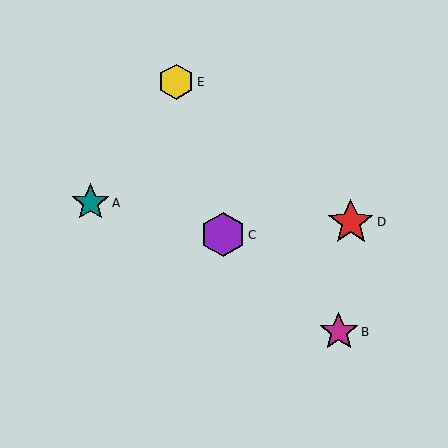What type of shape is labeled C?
Shape C is a purple hexagon.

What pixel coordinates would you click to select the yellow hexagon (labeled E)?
Click at (176, 82) to select the yellow hexagon E.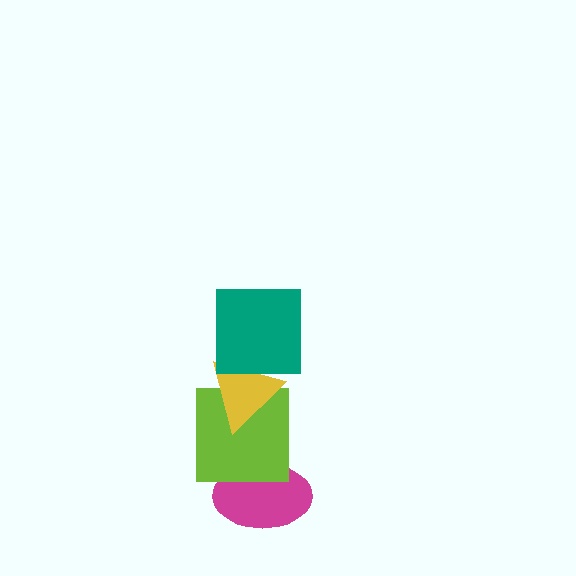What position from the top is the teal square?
The teal square is 1st from the top.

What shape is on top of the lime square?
The yellow triangle is on top of the lime square.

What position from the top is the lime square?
The lime square is 3rd from the top.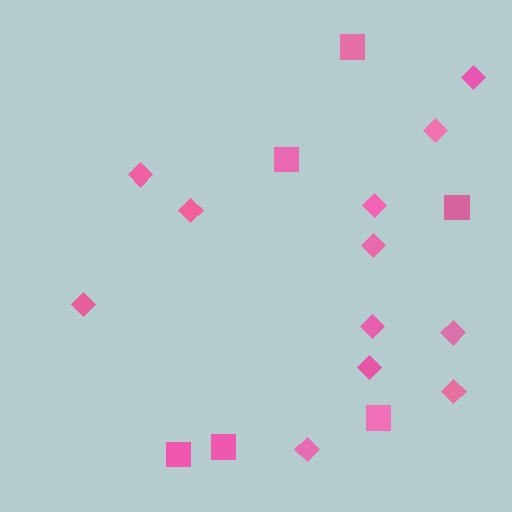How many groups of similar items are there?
There are 2 groups: one group of diamonds (12) and one group of squares (6).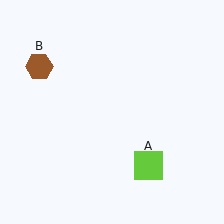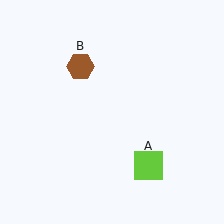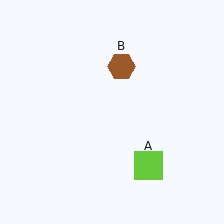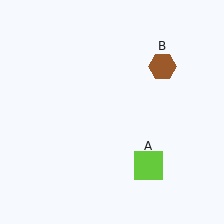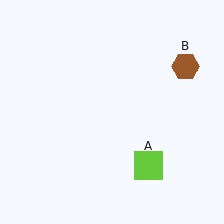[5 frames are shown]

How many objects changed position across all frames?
1 object changed position: brown hexagon (object B).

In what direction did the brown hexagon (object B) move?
The brown hexagon (object B) moved right.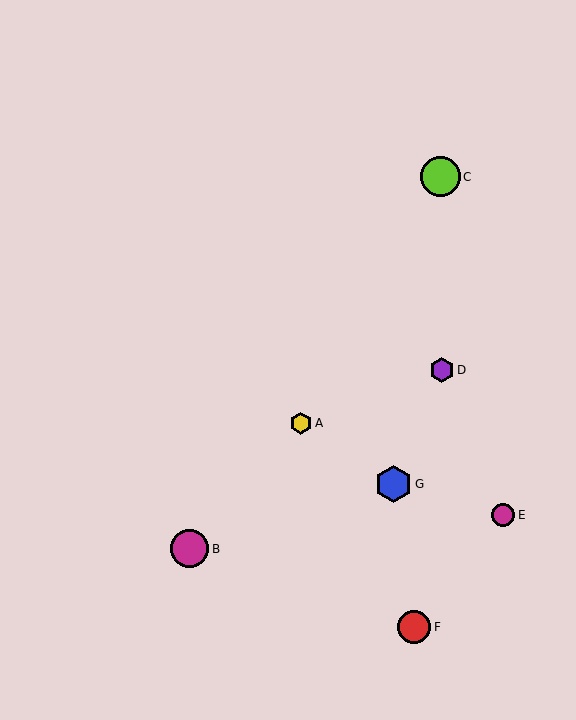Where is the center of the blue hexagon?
The center of the blue hexagon is at (394, 484).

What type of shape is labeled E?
Shape E is a magenta circle.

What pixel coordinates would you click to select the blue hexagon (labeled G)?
Click at (394, 484) to select the blue hexagon G.